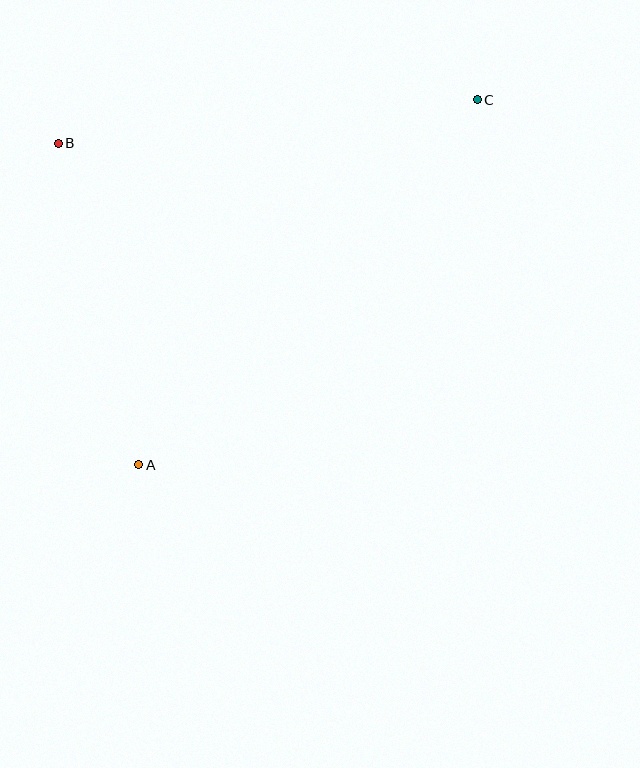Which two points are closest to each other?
Points A and B are closest to each other.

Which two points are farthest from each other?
Points A and C are farthest from each other.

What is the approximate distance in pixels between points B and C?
The distance between B and C is approximately 421 pixels.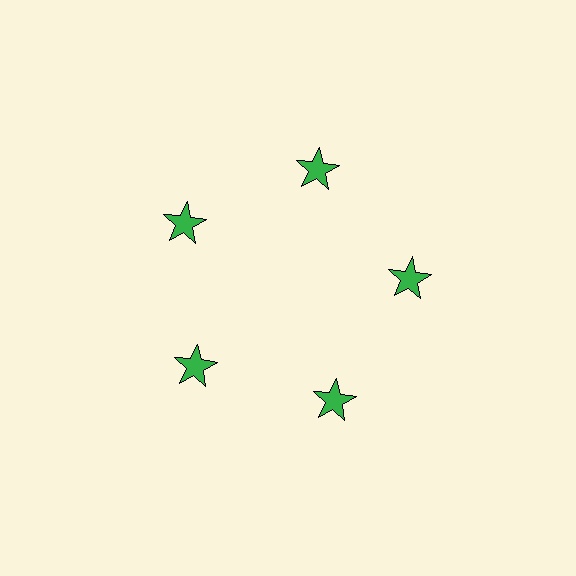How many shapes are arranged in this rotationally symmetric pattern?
There are 5 shapes, arranged in 5 groups of 1.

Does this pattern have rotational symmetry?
Yes, this pattern has 5-fold rotational symmetry. It looks the same after rotating 72 degrees around the center.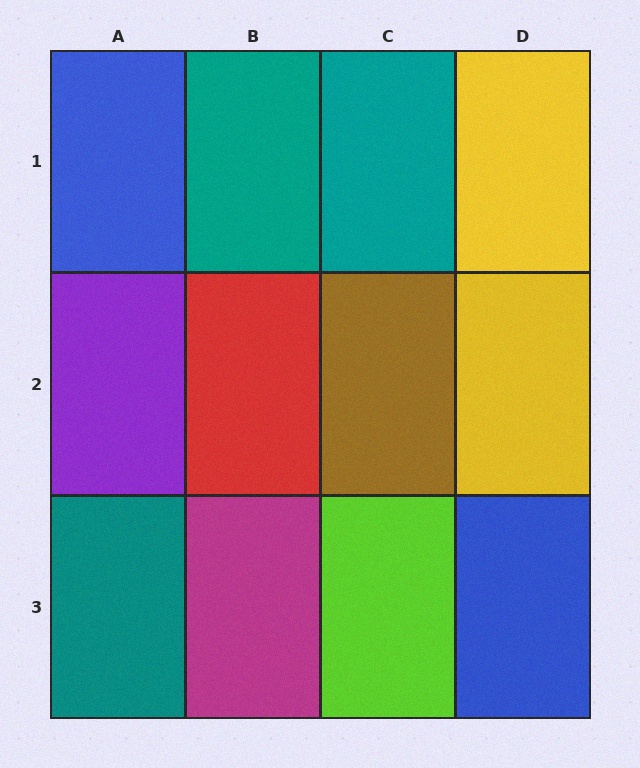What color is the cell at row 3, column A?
Teal.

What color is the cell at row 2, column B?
Red.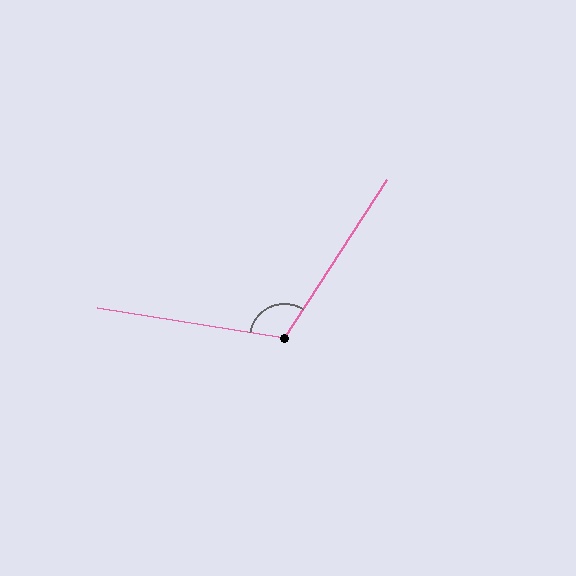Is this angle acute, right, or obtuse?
It is obtuse.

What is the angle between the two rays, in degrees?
Approximately 114 degrees.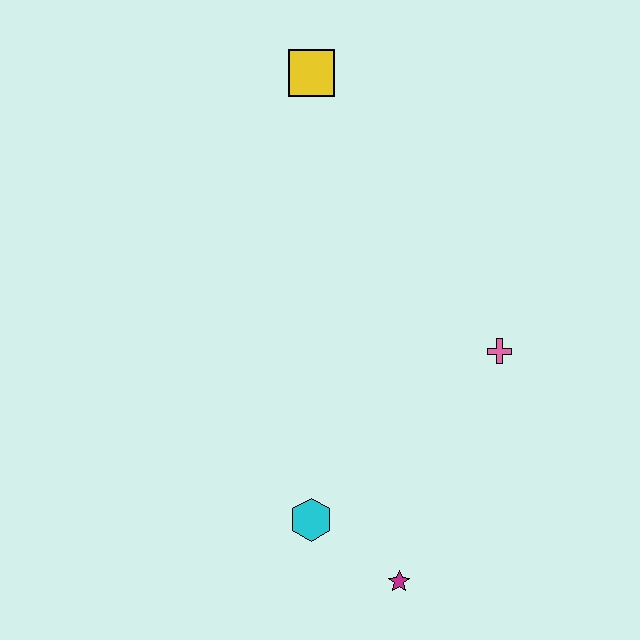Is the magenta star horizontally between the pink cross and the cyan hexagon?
Yes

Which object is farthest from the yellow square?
The magenta star is farthest from the yellow square.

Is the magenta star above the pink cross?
No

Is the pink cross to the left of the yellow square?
No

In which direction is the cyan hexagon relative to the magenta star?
The cyan hexagon is to the left of the magenta star.